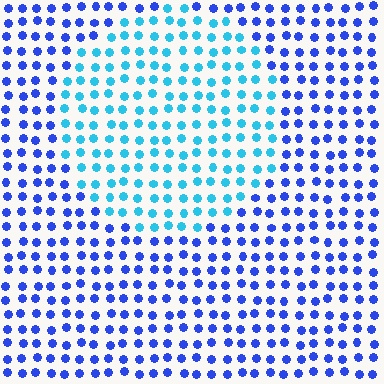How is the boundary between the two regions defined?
The boundary is defined purely by a slight shift in hue (about 40 degrees). Spacing, size, and orientation are identical on both sides.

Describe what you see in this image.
The image is filled with small blue elements in a uniform arrangement. A circle-shaped region is visible where the elements are tinted to a slightly different hue, forming a subtle color boundary.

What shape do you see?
I see a circle.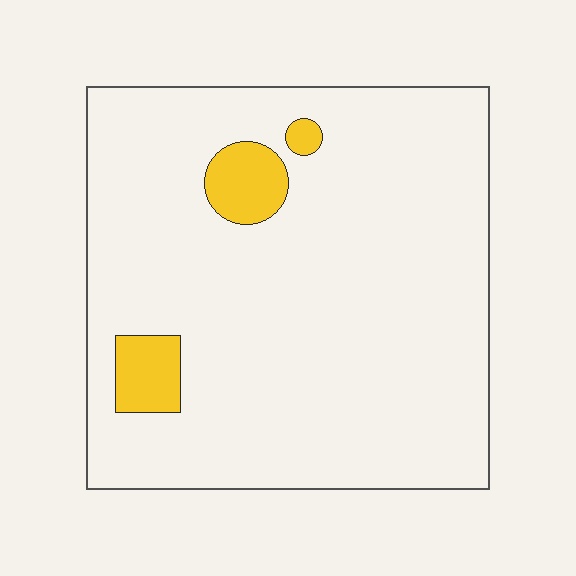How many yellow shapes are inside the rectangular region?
3.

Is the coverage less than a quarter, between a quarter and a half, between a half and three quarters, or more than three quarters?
Less than a quarter.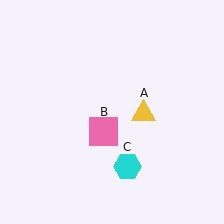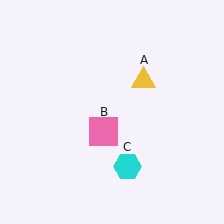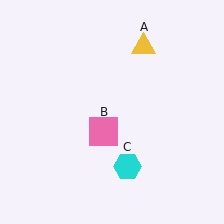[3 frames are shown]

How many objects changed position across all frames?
1 object changed position: yellow triangle (object A).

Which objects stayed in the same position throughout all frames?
Pink square (object B) and cyan hexagon (object C) remained stationary.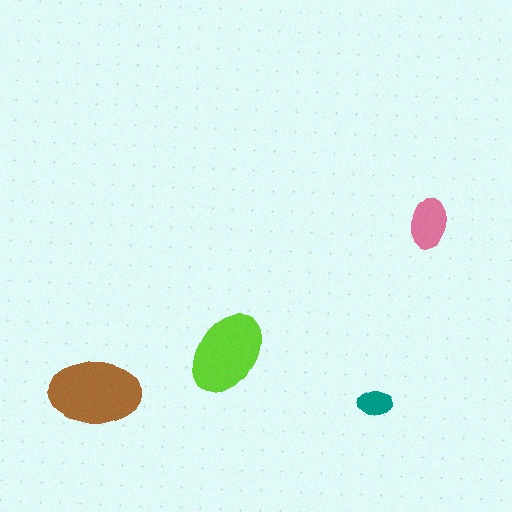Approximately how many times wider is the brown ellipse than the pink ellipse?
About 2 times wider.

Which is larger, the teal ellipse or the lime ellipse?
The lime one.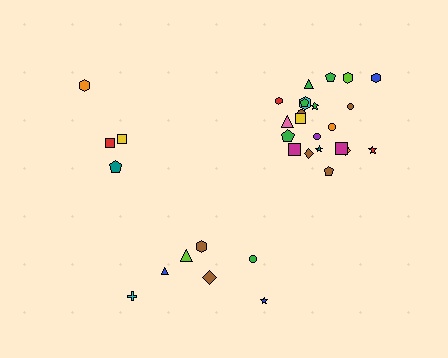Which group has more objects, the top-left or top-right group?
The top-right group.